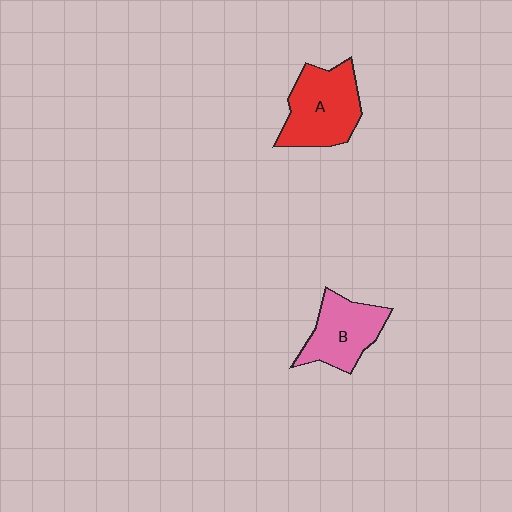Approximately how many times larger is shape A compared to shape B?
Approximately 1.2 times.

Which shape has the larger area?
Shape A (red).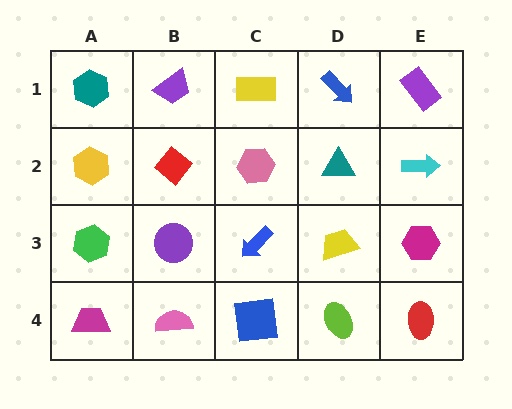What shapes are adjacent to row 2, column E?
A purple rectangle (row 1, column E), a magenta hexagon (row 3, column E), a teal triangle (row 2, column D).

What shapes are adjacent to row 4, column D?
A yellow trapezoid (row 3, column D), a blue square (row 4, column C), a red ellipse (row 4, column E).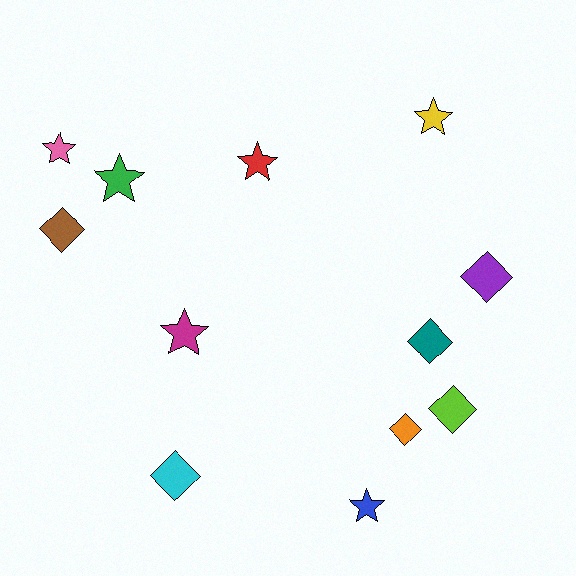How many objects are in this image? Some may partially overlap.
There are 12 objects.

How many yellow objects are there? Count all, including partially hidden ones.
There is 1 yellow object.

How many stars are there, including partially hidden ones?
There are 6 stars.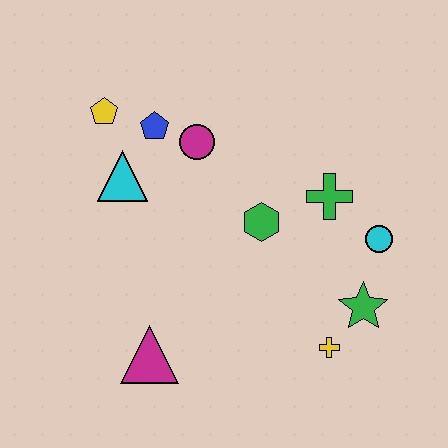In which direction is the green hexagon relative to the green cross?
The green hexagon is to the left of the green cross.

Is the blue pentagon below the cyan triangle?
No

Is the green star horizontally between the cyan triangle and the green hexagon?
No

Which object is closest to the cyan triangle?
The blue pentagon is closest to the cyan triangle.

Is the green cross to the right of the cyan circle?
No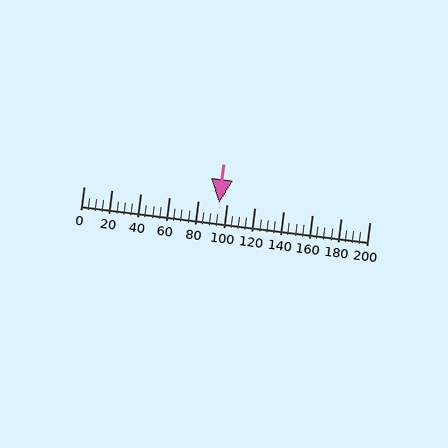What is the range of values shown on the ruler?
The ruler shows values from 0 to 200.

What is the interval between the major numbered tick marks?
The major tick marks are spaced 20 units apart.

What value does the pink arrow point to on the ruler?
The pink arrow points to approximately 95.